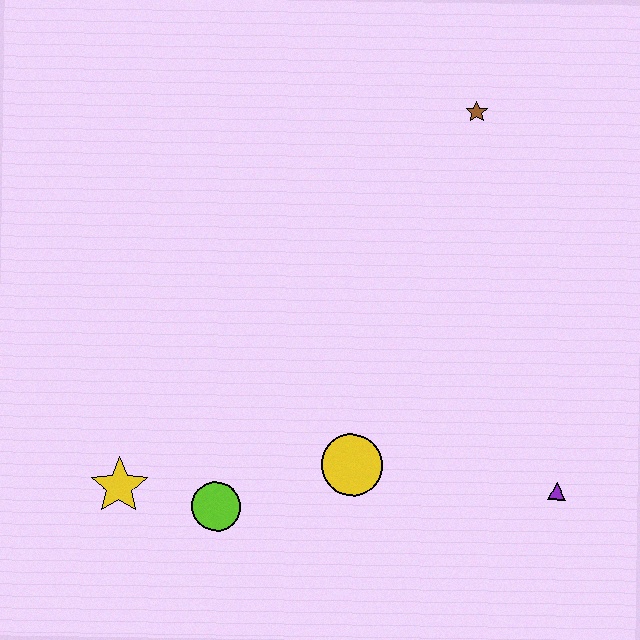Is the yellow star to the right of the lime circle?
No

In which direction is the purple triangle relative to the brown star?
The purple triangle is below the brown star.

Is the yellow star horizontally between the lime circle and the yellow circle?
No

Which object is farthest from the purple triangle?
The yellow star is farthest from the purple triangle.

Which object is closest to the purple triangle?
The yellow circle is closest to the purple triangle.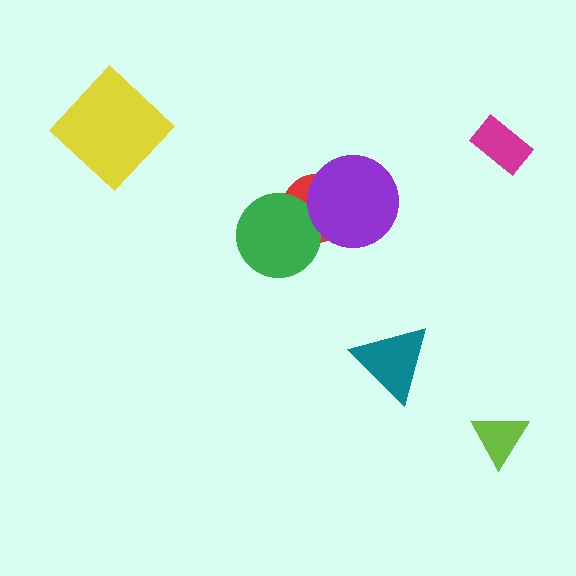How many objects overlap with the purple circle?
1 object overlaps with the purple circle.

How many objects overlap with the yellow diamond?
0 objects overlap with the yellow diamond.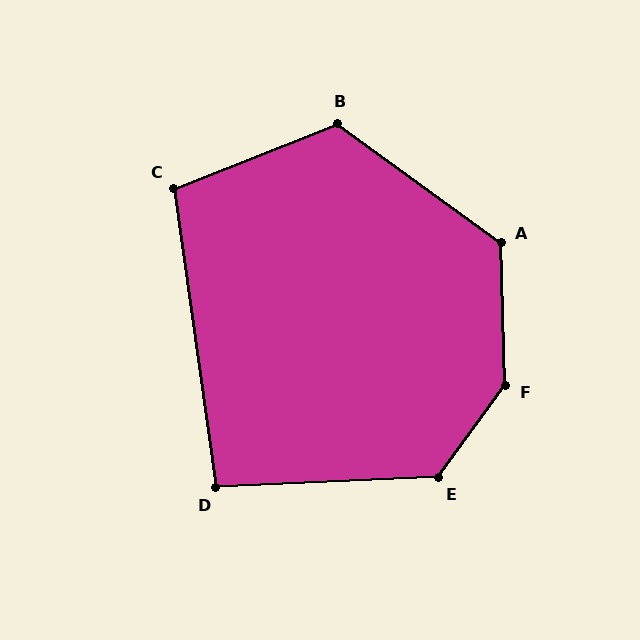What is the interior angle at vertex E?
Approximately 129 degrees (obtuse).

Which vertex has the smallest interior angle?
D, at approximately 95 degrees.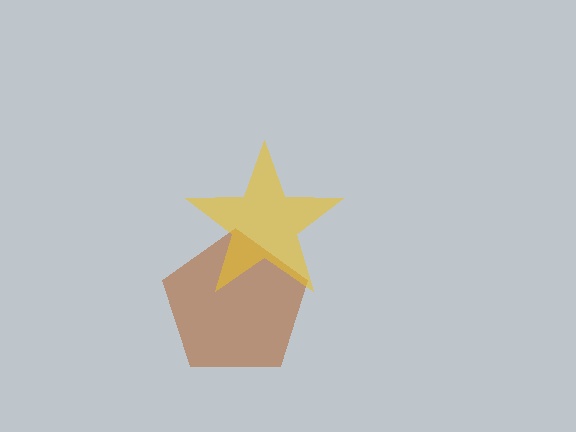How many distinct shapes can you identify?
There are 2 distinct shapes: a brown pentagon, a yellow star.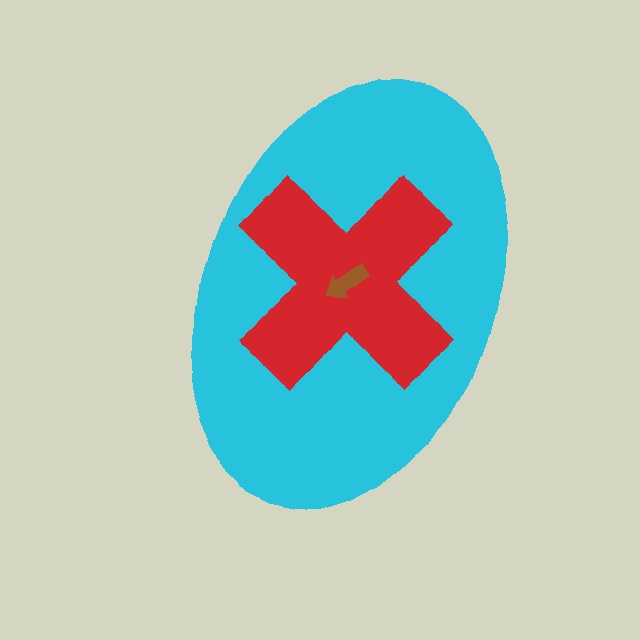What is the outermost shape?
The cyan ellipse.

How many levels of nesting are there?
3.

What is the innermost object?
The brown arrow.